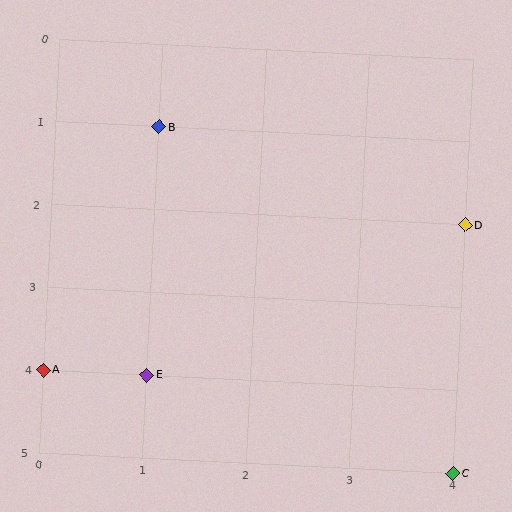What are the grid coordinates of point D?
Point D is at grid coordinates (4, 2).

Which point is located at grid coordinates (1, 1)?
Point B is at (1, 1).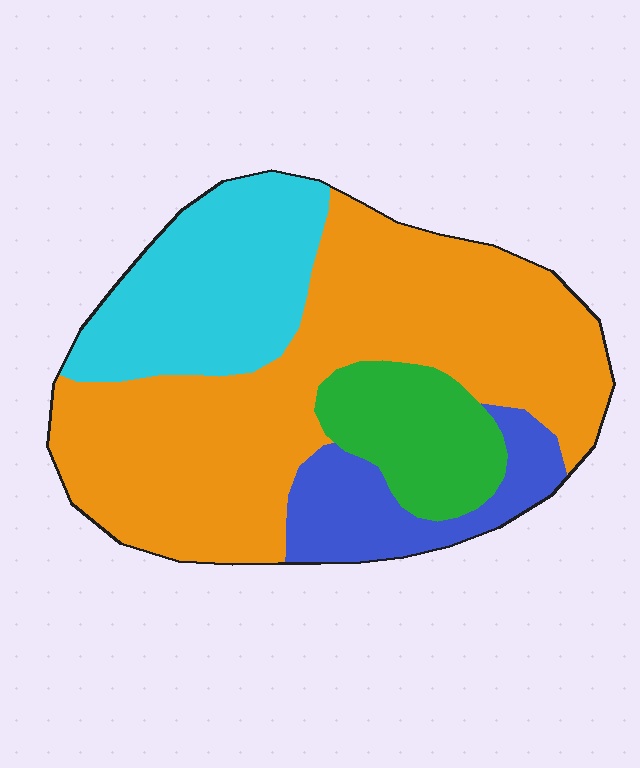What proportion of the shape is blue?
Blue takes up about one eighth (1/8) of the shape.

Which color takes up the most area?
Orange, at roughly 55%.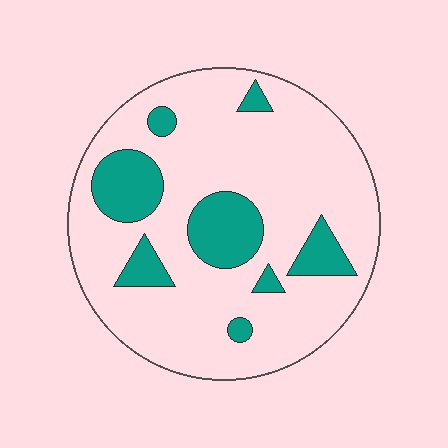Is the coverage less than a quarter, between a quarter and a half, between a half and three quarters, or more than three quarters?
Less than a quarter.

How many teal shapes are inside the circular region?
8.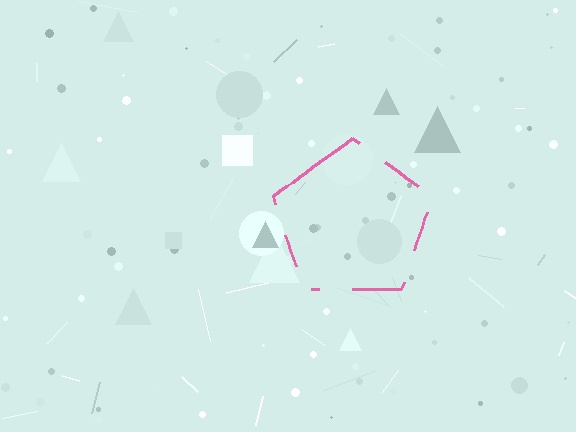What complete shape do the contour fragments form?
The contour fragments form a pentagon.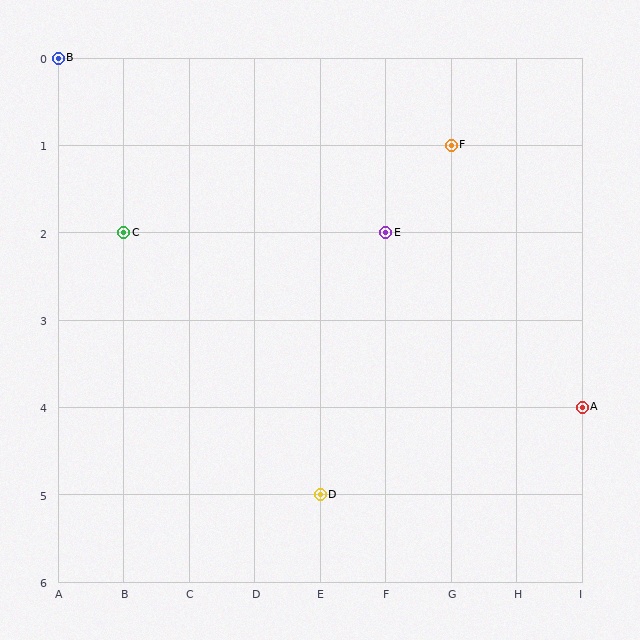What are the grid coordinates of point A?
Point A is at grid coordinates (I, 4).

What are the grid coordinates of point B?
Point B is at grid coordinates (A, 0).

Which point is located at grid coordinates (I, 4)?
Point A is at (I, 4).